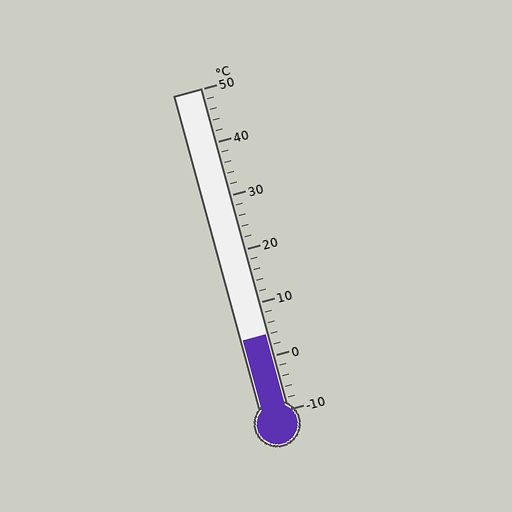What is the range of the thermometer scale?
The thermometer scale ranges from -10°C to 50°C.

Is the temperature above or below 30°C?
The temperature is below 30°C.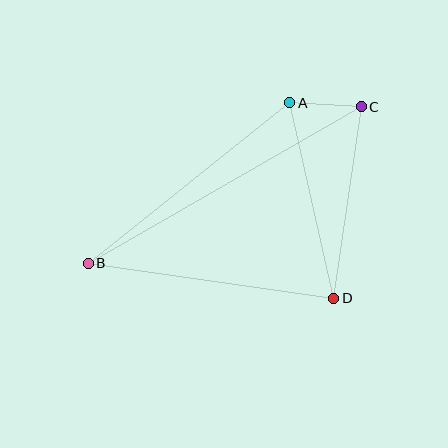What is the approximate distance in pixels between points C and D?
The distance between C and D is approximately 194 pixels.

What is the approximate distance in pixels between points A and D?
The distance between A and D is approximately 200 pixels.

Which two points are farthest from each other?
Points B and C are farthest from each other.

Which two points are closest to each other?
Points A and C are closest to each other.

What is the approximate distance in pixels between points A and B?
The distance between A and B is approximately 258 pixels.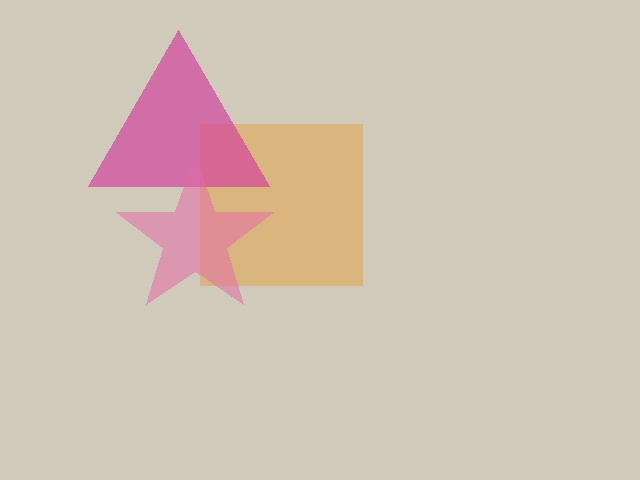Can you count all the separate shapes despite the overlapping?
Yes, there are 3 separate shapes.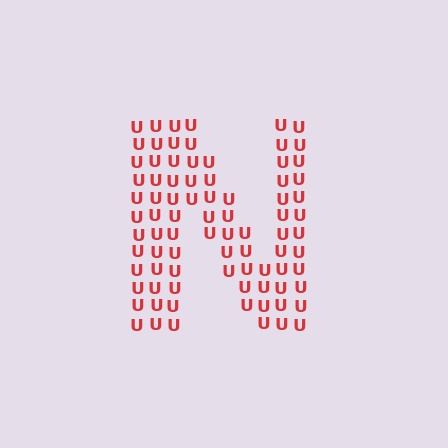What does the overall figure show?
The overall figure shows the letter N.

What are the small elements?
The small elements are letter U's.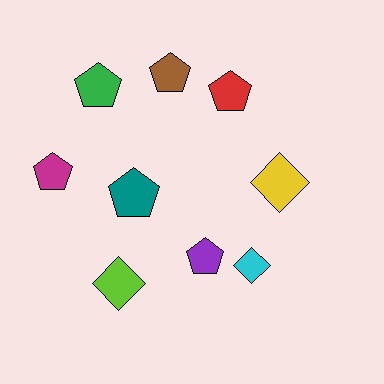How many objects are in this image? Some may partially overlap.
There are 9 objects.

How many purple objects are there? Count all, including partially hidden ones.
There is 1 purple object.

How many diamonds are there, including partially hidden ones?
There are 3 diamonds.